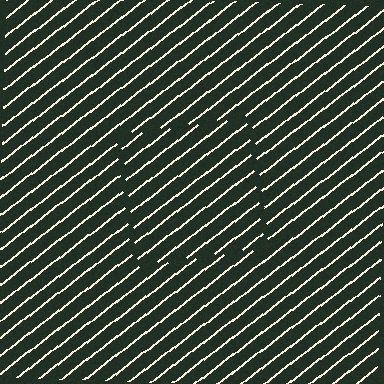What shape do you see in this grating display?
An illusory square. The interior of the shape contains the same grating, shifted by half a period — the contour is defined by the phase discontinuity where line-ends from the inner and outer gratings abut.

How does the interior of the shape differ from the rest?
The interior of the shape contains the same grating, shifted by half a period — the contour is defined by the phase discontinuity where line-ends from the inner and outer gratings abut.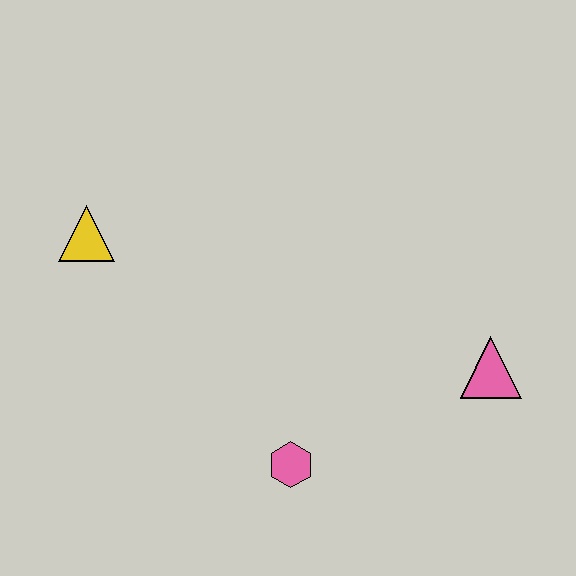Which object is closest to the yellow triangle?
The pink hexagon is closest to the yellow triangle.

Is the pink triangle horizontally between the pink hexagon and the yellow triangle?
No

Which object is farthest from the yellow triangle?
The pink triangle is farthest from the yellow triangle.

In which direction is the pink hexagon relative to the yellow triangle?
The pink hexagon is below the yellow triangle.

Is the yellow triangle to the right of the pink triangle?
No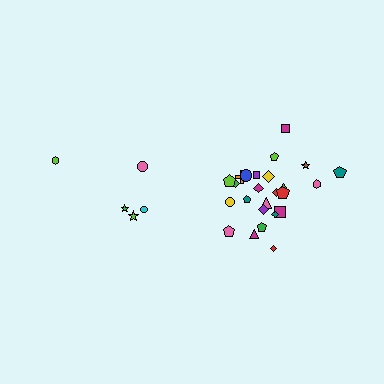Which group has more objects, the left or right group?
The right group.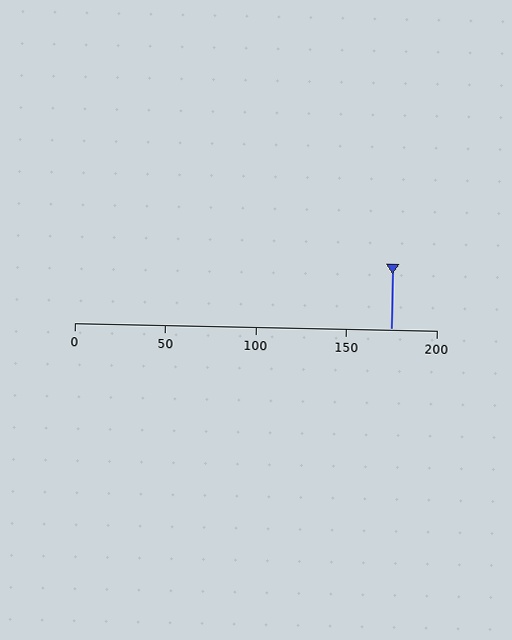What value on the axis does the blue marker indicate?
The marker indicates approximately 175.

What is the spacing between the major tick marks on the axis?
The major ticks are spaced 50 apart.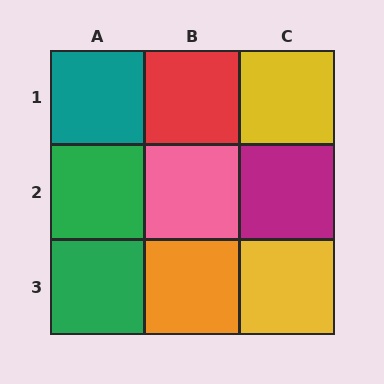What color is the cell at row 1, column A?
Teal.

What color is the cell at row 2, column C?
Magenta.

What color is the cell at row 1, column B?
Red.